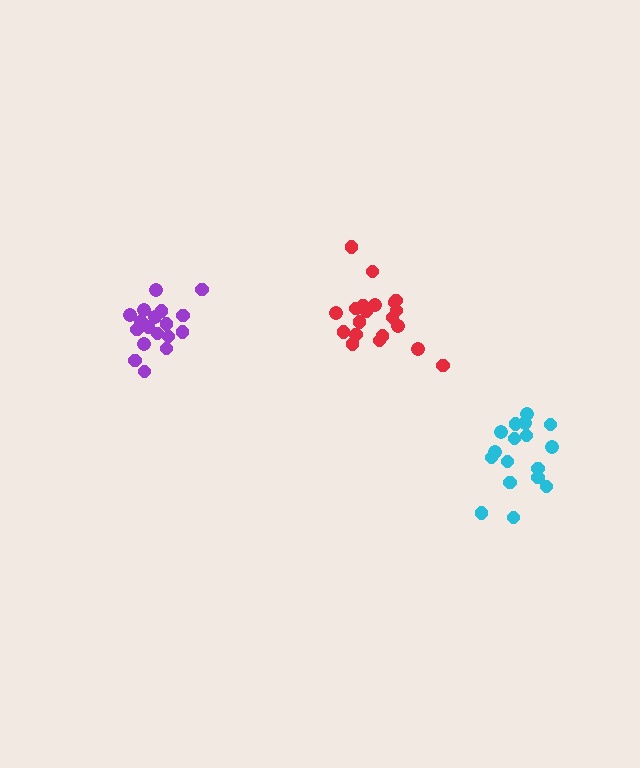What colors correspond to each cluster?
The clusters are colored: cyan, purple, red.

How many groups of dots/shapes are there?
There are 3 groups.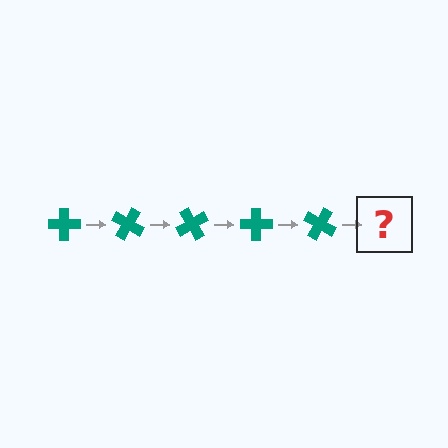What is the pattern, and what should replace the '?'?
The pattern is that the cross rotates 30 degrees each step. The '?' should be a teal cross rotated 150 degrees.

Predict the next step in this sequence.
The next step is a teal cross rotated 150 degrees.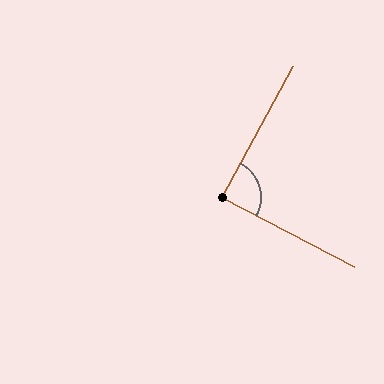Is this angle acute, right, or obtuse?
It is approximately a right angle.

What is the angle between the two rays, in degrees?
Approximately 89 degrees.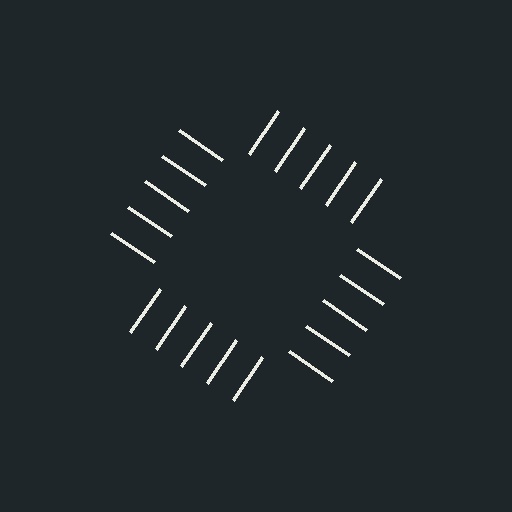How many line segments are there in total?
20 — 5 along each of the 4 edges.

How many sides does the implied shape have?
4 sides — the line-ends trace a square.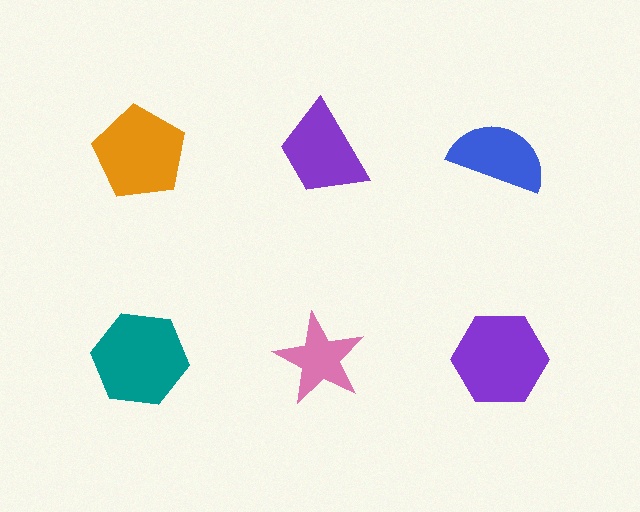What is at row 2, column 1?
A teal hexagon.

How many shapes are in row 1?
3 shapes.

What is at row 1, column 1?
An orange pentagon.